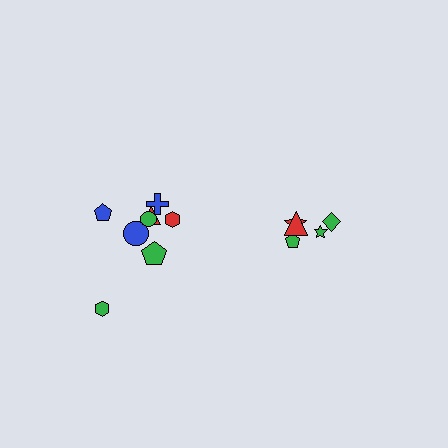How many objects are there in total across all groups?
There are 13 objects.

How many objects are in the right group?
There are 5 objects.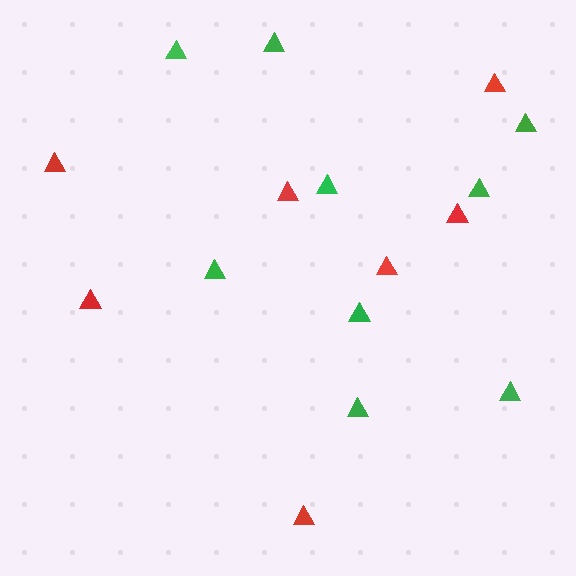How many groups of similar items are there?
There are 2 groups: one group of green triangles (9) and one group of red triangles (7).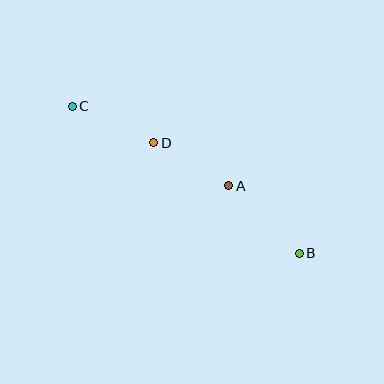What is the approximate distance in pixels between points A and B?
The distance between A and B is approximately 98 pixels.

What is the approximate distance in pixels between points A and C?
The distance between A and C is approximately 176 pixels.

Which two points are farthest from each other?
Points B and C are farthest from each other.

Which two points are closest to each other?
Points A and D are closest to each other.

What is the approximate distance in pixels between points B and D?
The distance between B and D is approximately 183 pixels.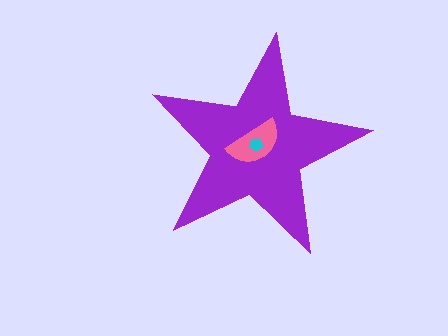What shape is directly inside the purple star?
The pink semicircle.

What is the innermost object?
The cyan pentagon.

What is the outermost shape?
The purple star.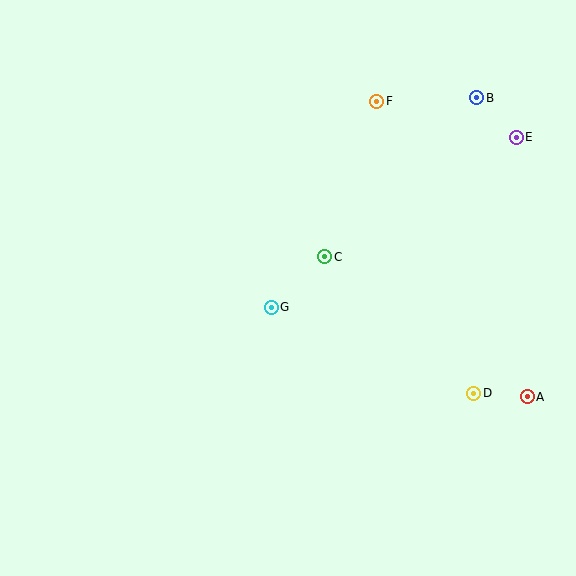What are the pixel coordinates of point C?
Point C is at (325, 257).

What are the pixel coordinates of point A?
Point A is at (527, 397).